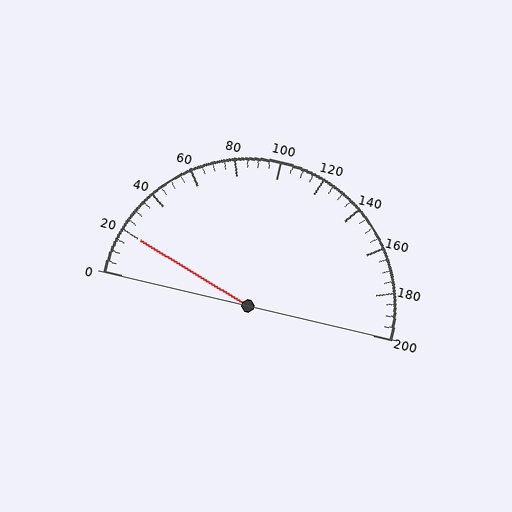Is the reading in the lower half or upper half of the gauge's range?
The reading is in the lower half of the range (0 to 200).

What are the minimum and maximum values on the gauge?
The gauge ranges from 0 to 200.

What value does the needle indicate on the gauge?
The needle indicates approximately 20.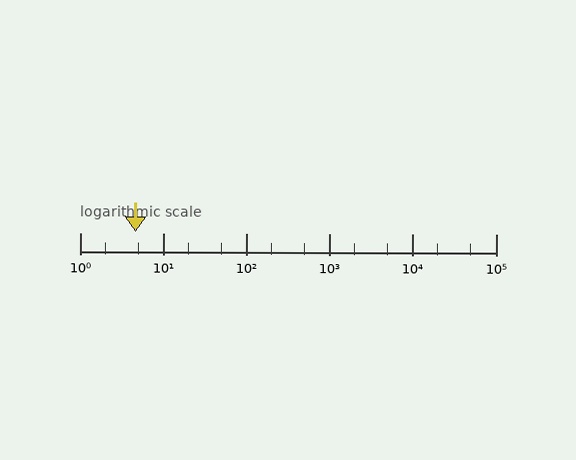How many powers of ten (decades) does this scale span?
The scale spans 5 decades, from 1 to 100000.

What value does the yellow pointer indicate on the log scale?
The pointer indicates approximately 4.7.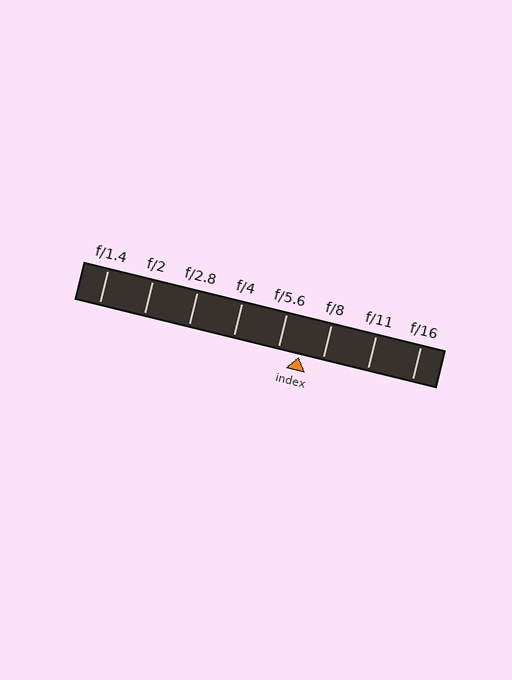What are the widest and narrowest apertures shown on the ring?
The widest aperture shown is f/1.4 and the narrowest is f/16.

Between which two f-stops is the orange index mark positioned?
The index mark is between f/5.6 and f/8.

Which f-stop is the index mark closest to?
The index mark is closest to f/5.6.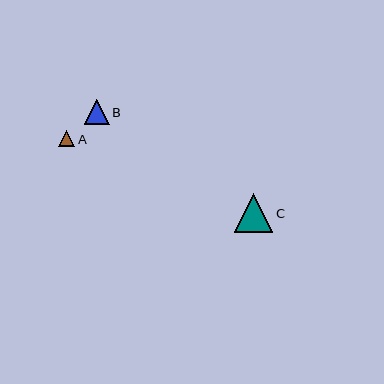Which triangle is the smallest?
Triangle A is the smallest with a size of approximately 16 pixels.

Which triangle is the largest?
Triangle C is the largest with a size of approximately 39 pixels.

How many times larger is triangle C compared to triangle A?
Triangle C is approximately 2.4 times the size of triangle A.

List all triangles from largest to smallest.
From largest to smallest: C, B, A.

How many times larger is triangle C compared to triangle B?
Triangle C is approximately 1.5 times the size of triangle B.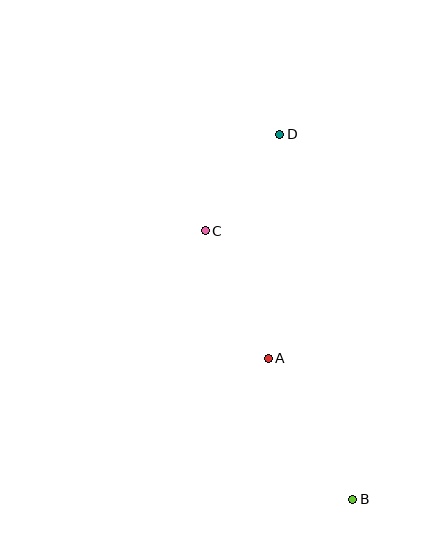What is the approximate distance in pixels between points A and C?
The distance between A and C is approximately 142 pixels.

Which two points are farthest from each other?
Points B and D are farthest from each other.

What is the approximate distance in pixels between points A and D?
The distance between A and D is approximately 224 pixels.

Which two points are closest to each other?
Points C and D are closest to each other.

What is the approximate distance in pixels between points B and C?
The distance between B and C is approximately 306 pixels.